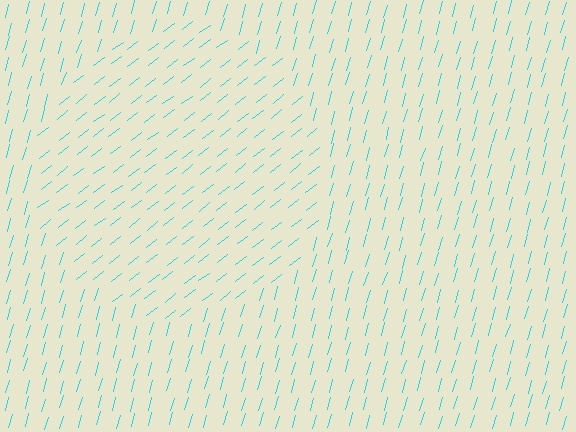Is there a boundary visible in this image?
Yes, there is a texture boundary formed by a change in line orientation.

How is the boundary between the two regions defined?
The boundary is defined purely by a change in line orientation (approximately 36 degrees difference). All lines are the same color and thickness.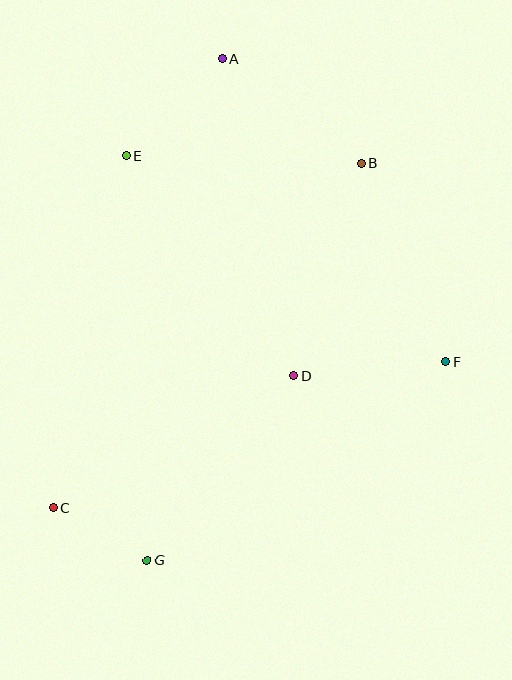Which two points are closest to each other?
Points C and G are closest to each other.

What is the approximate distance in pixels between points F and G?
The distance between F and G is approximately 358 pixels.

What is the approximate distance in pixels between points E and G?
The distance between E and G is approximately 405 pixels.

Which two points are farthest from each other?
Points A and G are farthest from each other.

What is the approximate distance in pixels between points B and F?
The distance between B and F is approximately 216 pixels.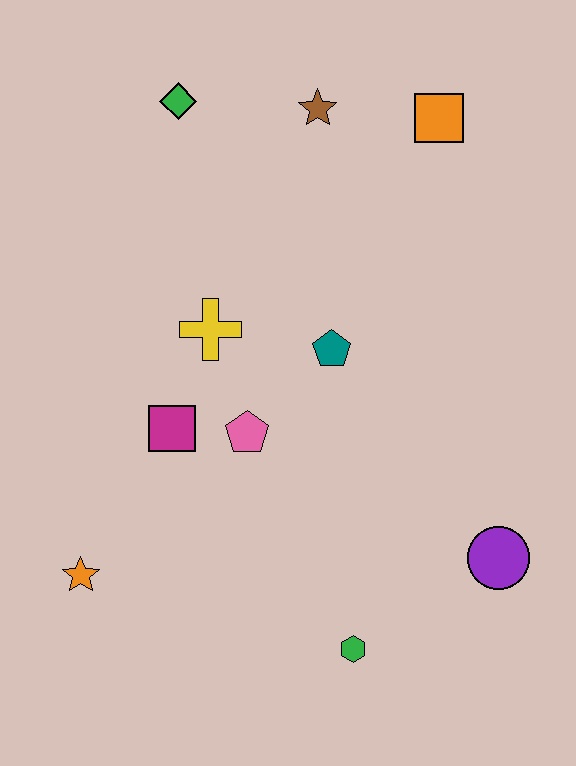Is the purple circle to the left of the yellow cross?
No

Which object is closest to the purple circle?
The green hexagon is closest to the purple circle.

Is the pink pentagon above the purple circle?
Yes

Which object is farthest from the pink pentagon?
The orange square is farthest from the pink pentagon.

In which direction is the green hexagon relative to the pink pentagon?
The green hexagon is below the pink pentagon.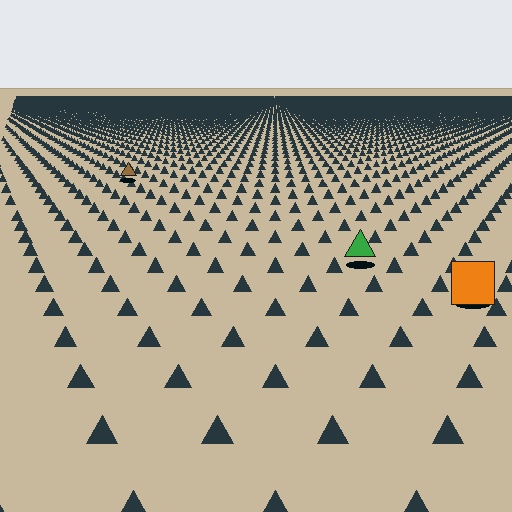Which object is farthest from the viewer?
The brown triangle is farthest from the viewer. It appears smaller and the ground texture around it is denser.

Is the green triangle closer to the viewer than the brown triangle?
Yes. The green triangle is closer — you can tell from the texture gradient: the ground texture is coarser near it.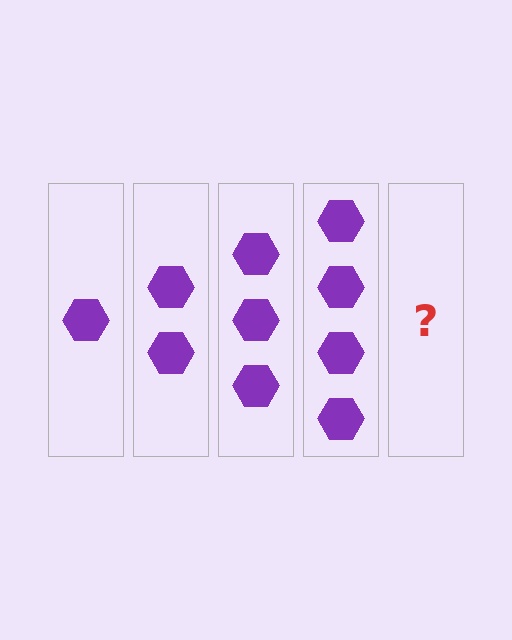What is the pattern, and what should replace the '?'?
The pattern is that each step adds one more hexagon. The '?' should be 5 hexagons.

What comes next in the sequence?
The next element should be 5 hexagons.